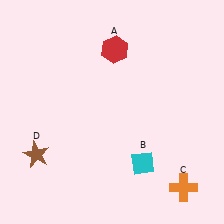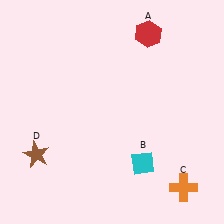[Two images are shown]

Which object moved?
The red hexagon (A) moved right.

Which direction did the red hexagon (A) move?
The red hexagon (A) moved right.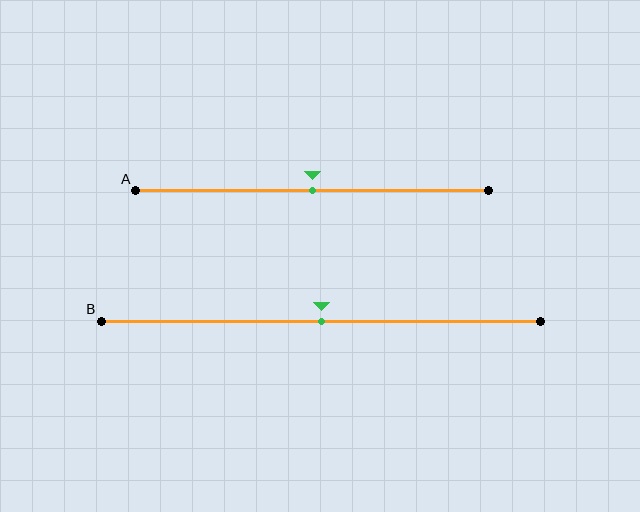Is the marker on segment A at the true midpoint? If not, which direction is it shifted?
Yes, the marker on segment A is at the true midpoint.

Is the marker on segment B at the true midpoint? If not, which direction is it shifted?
Yes, the marker on segment B is at the true midpoint.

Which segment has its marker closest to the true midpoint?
Segment A has its marker closest to the true midpoint.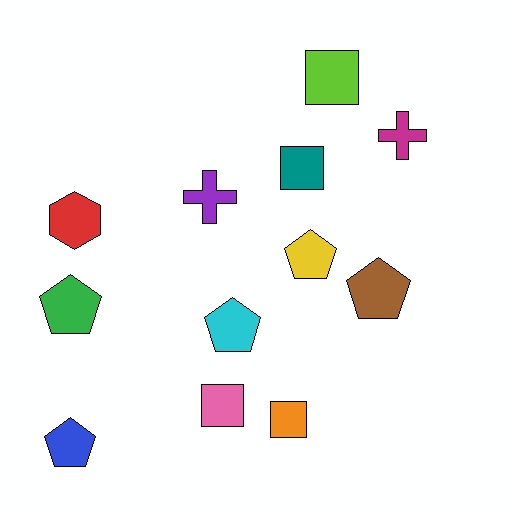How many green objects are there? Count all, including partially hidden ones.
There is 1 green object.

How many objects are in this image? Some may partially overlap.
There are 12 objects.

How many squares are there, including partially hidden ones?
There are 4 squares.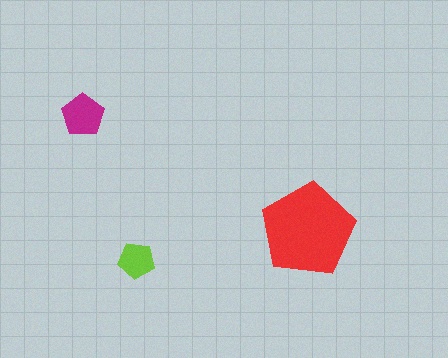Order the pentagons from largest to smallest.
the red one, the magenta one, the lime one.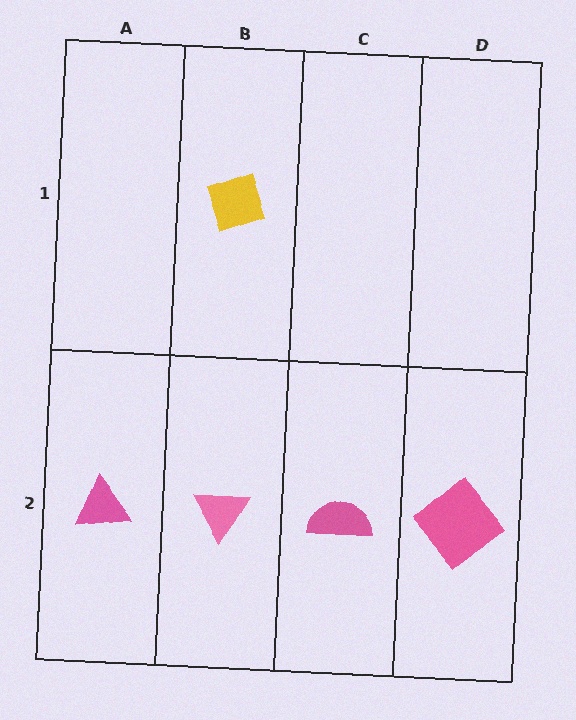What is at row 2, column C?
A pink semicircle.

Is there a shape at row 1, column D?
No, that cell is empty.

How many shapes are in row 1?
1 shape.